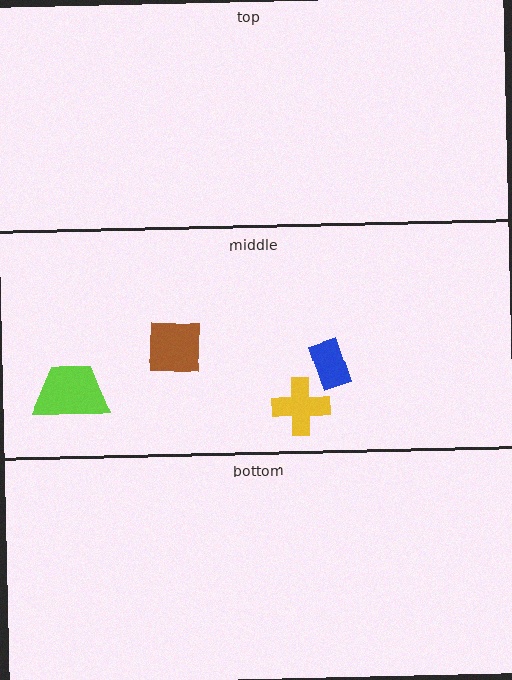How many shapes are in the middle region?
4.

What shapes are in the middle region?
The blue rectangle, the yellow cross, the lime trapezoid, the brown square.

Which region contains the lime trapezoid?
The middle region.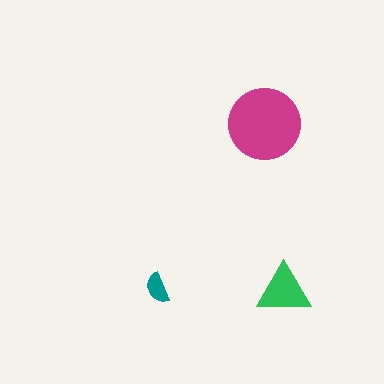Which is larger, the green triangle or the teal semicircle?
The green triangle.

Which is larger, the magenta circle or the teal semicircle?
The magenta circle.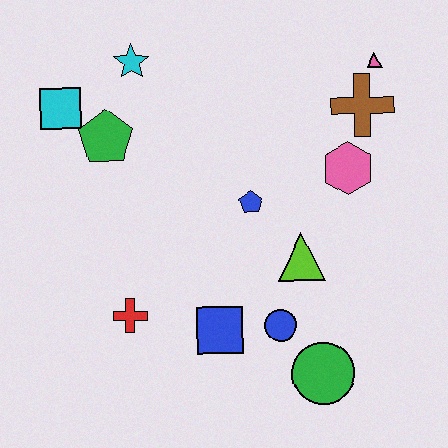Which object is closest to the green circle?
The blue circle is closest to the green circle.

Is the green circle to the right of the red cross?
Yes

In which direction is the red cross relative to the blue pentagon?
The red cross is to the left of the blue pentagon.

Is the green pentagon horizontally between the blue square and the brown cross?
No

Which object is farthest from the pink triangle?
The red cross is farthest from the pink triangle.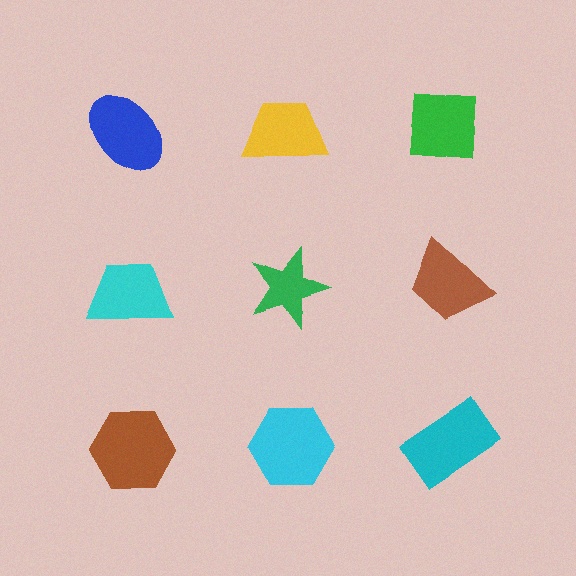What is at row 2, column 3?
A brown trapezoid.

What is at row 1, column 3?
A green square.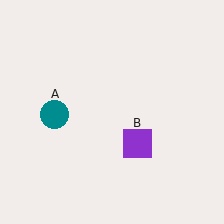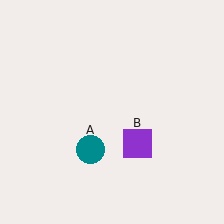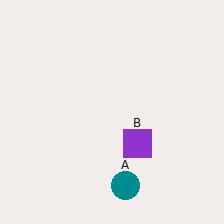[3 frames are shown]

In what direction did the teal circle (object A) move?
The teal circle (object A) moved down and to the right.